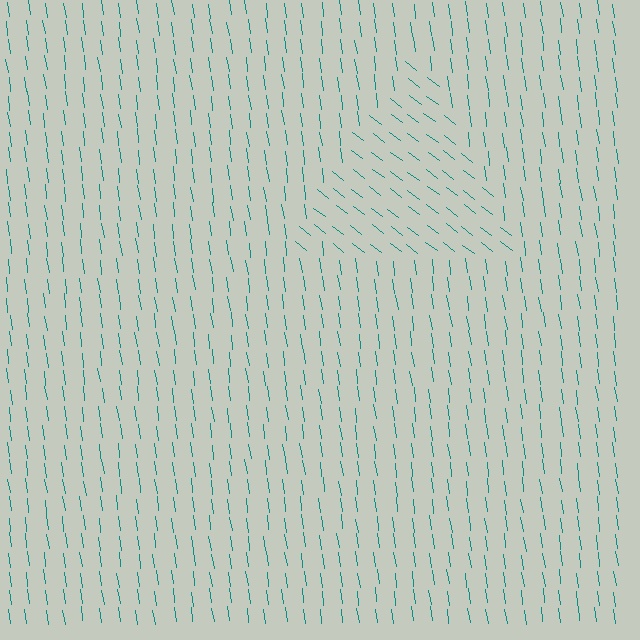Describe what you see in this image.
The image is filled with small teal line segments. A triangle region in the image has lines oriented differently from the surrounding lines, creating a visible texture boundary.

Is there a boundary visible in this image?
Yes, there is a texture boundary formed by a change in line orientation.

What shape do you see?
I see a triangle.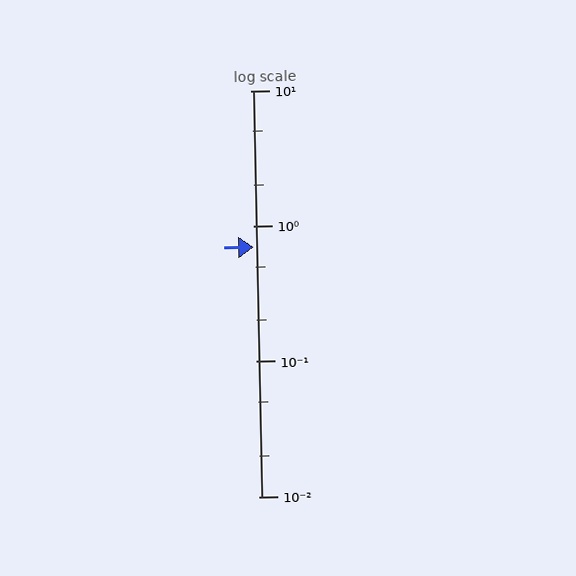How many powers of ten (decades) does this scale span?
The scale spans 3 decades, from 0.01 to 10.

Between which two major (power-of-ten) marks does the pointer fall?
The pointer is between 0.1 and 1.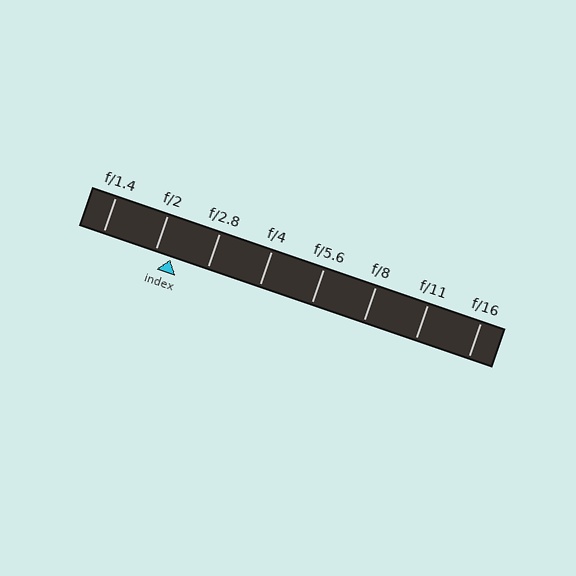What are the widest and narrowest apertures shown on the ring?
The widest aperture shown is f/1.4 and the narrowest is f/16.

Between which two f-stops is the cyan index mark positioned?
The index mark is between f/2 and f/2.8.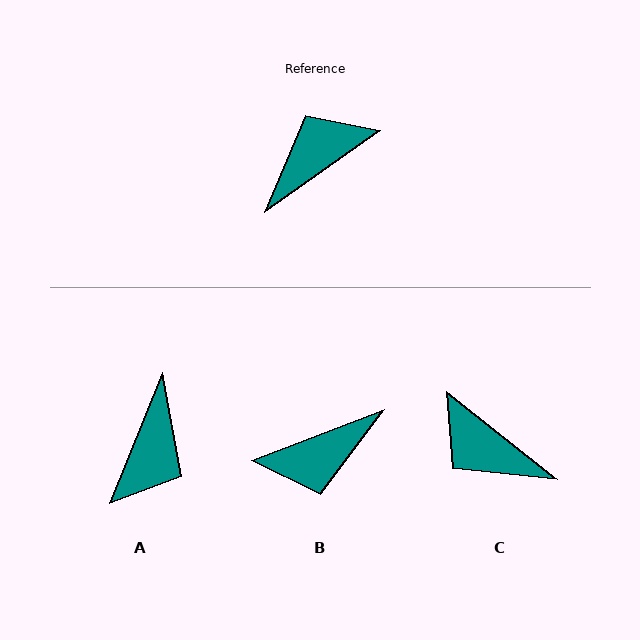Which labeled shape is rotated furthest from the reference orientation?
B, about 166 degrees away.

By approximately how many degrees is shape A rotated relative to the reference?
Approximately 147 degrees clockwise.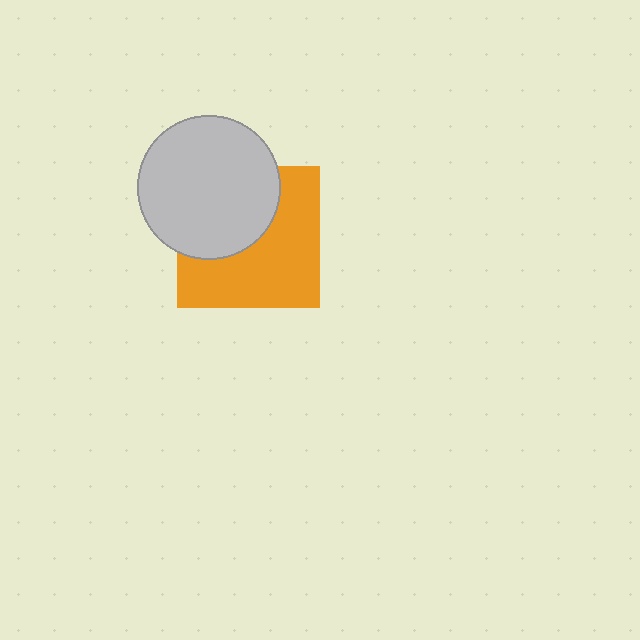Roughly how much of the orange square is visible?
About half of it is visible (roughly 58%).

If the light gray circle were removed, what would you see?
You would see the complete orange square.